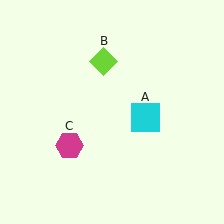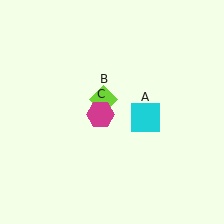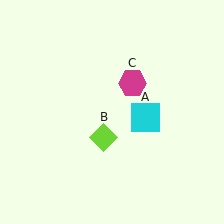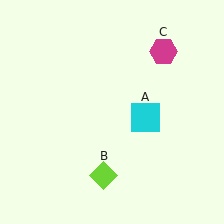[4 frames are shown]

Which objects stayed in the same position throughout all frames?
Cyan square (object A) remained stationary.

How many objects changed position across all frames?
2 objects changed position: lime diamond (object B), magenta hexagon (object C).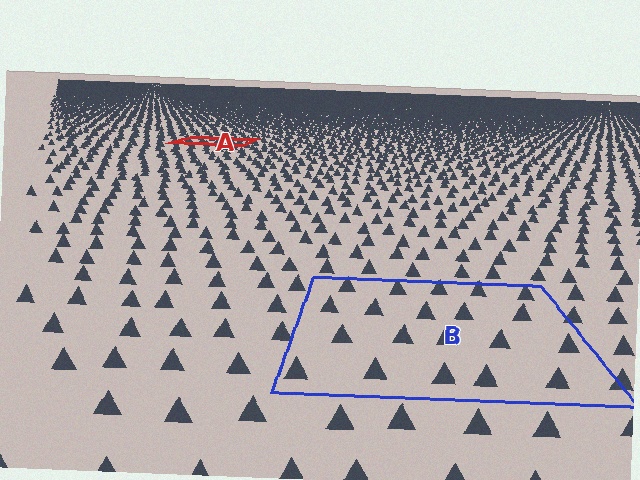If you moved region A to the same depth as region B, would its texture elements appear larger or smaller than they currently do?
They would appear larger. At a closer depth, the same texture elements are projected at a bigger on-screen size.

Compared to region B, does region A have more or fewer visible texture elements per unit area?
Region A has more texture elements per unit area — they are packed more densely because it is farther away.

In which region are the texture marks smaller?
The texture marks are smaller in region A, because it is farther away.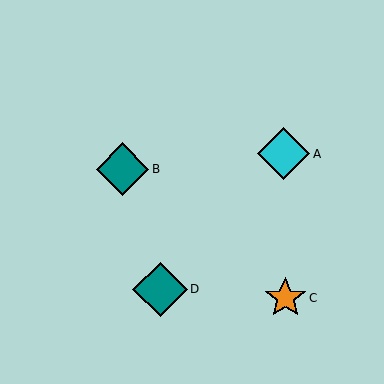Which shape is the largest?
The teal diamond (labeled D) is the largest.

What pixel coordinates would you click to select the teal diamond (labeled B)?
Click at (123, 169) to select the teal diamond B.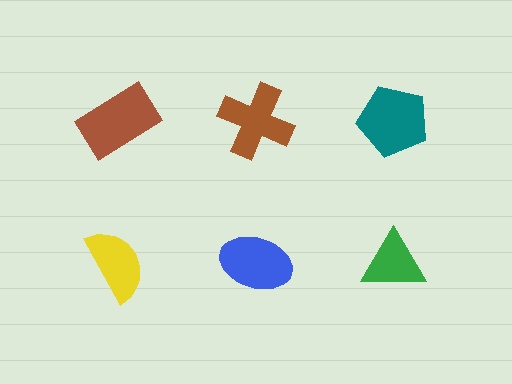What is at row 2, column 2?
A blue ellipse.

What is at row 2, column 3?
A green triangle.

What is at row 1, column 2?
A brown cross.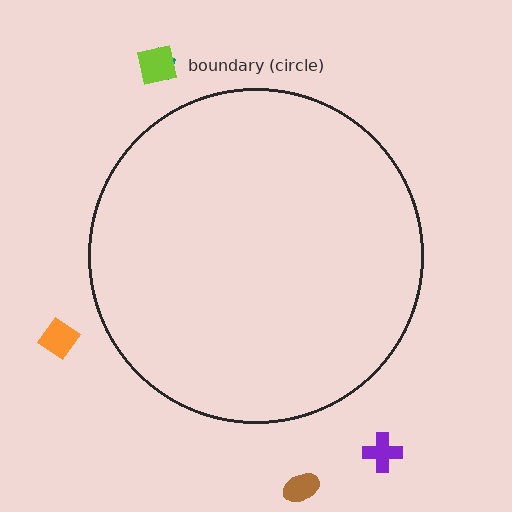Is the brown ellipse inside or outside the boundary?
Outside.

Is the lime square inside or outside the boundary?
Outside.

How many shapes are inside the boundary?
0 inside, 5 outside.